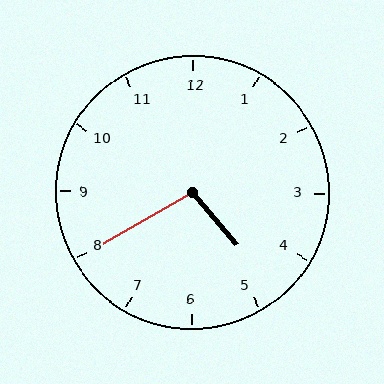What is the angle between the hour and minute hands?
Approximately 100 degrees.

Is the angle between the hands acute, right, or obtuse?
It is obtuse.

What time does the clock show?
4:40.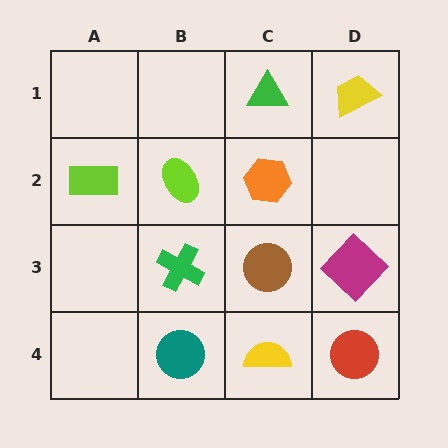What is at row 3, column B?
A green cross.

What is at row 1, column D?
A yellow trapezoid.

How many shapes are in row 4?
3 shapes.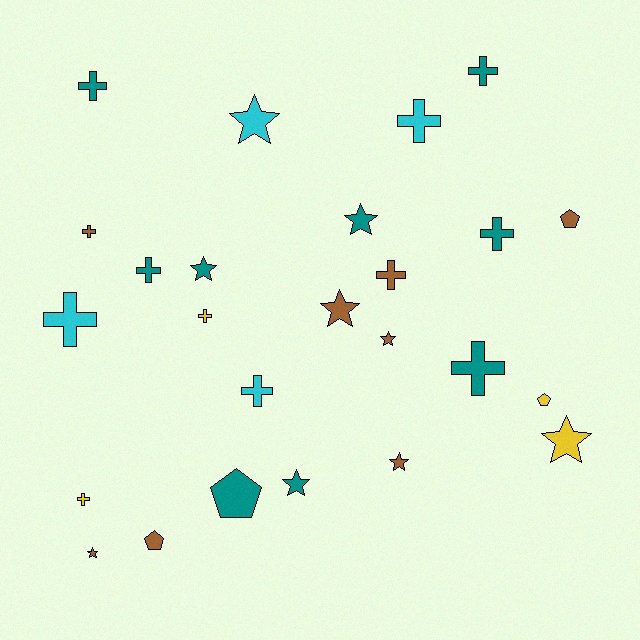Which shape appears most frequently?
Cross, with 12 objects.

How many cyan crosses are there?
There are 3 cyan crosses.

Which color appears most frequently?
Teal, with 9 objects.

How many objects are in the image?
There are 25 objects.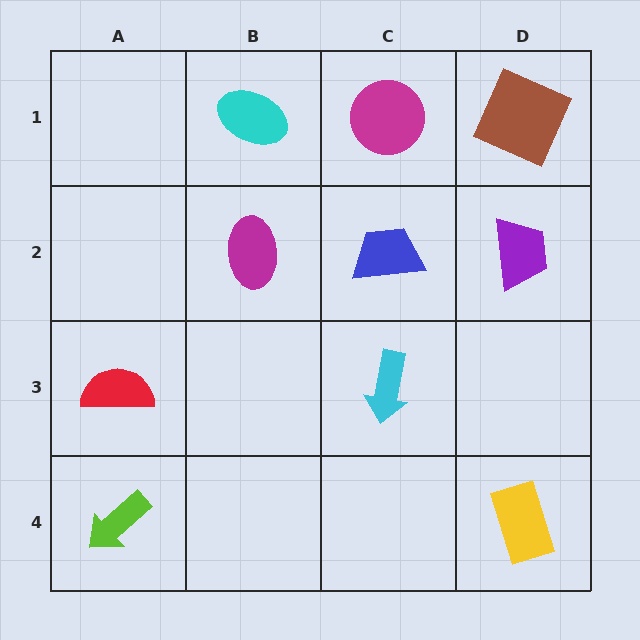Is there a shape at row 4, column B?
No, that cell is empty.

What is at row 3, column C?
A cyan arrow.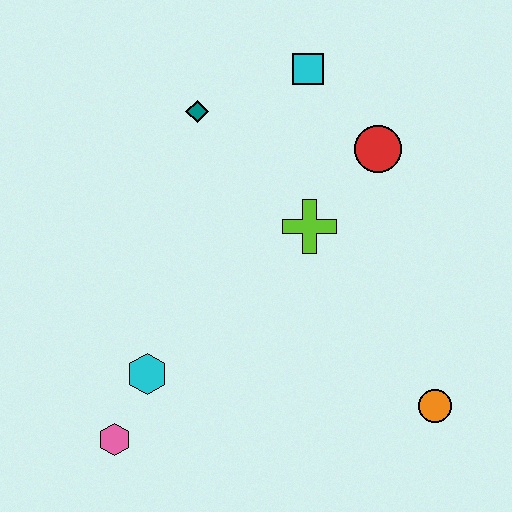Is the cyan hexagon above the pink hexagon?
Yes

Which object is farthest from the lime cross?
The pink hexagon is farthest from the lime cross.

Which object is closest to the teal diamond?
The cyan square is closest to the teal diamond.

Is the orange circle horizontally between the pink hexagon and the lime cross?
No